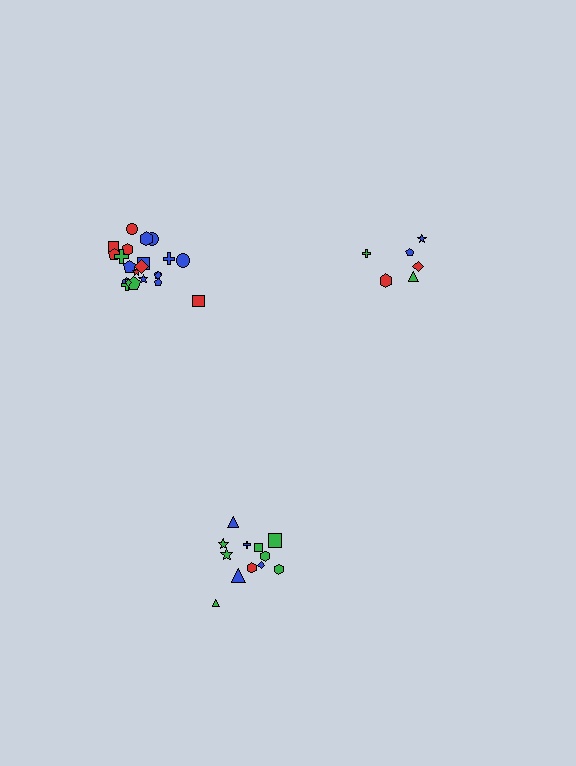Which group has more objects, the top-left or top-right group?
The top-left group.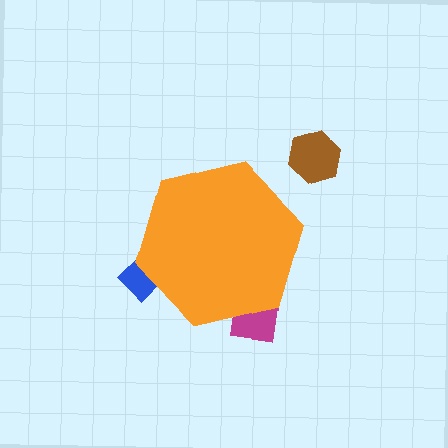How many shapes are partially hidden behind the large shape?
2 shapes are partially hidden.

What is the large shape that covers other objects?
An orange hexagon.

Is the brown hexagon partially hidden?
No, the brown hexagon is fully visible.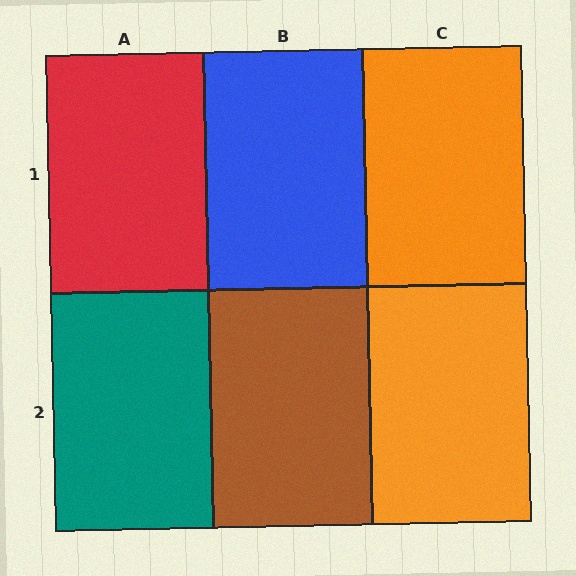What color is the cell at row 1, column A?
Red.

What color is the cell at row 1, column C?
Orange.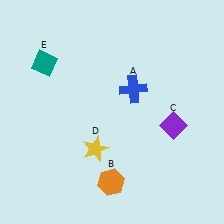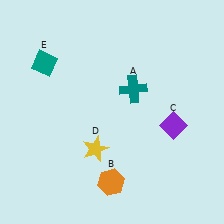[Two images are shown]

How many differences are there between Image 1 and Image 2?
There is 1 difference between the two images.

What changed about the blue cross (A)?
In Image 1, A is blue. In Image 2, it changed to teal.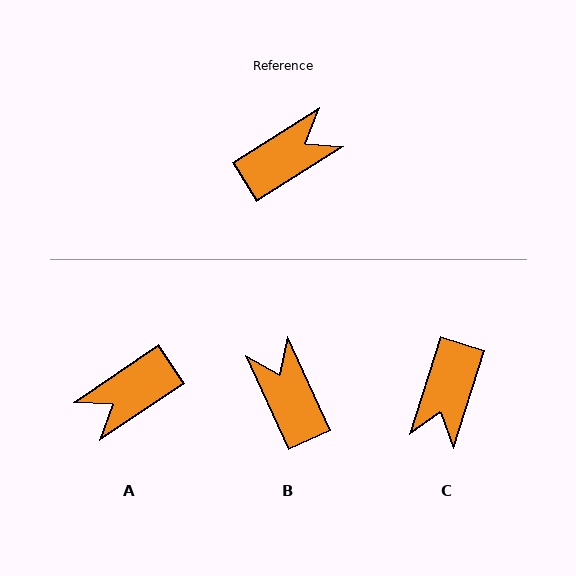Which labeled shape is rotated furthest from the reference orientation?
A, about 178 degrees away.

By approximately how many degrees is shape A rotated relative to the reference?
Approximately 178 degrees clockwise.